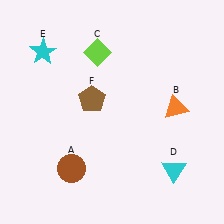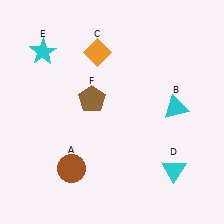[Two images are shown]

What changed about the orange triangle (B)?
In Image 1, B is orange. In Image 2, it changed to cyan.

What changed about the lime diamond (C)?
In Image 1, C is lime. In Image 2, it changed to orange.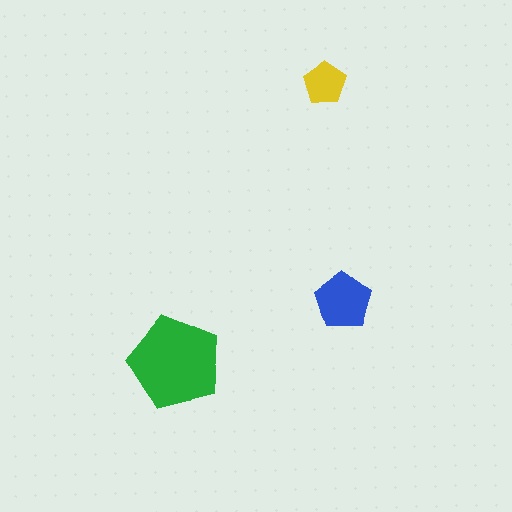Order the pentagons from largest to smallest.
the green one, the blue one, the yellow one.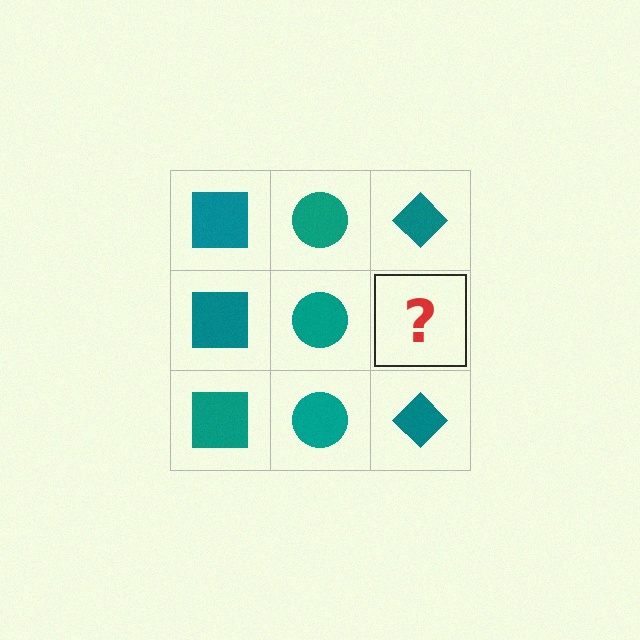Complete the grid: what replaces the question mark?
The question mark should be replaced with a teal diamond.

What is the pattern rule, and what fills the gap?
The rule is that each column has a consistent shape. The gap should be filled with a teal diamond.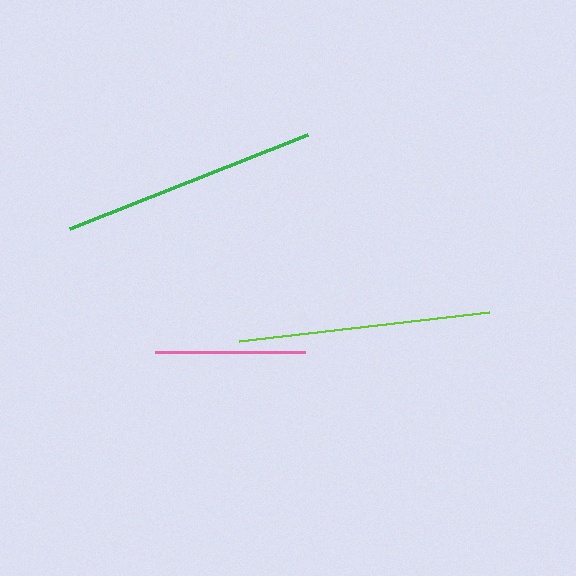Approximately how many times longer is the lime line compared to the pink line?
The lime line is approximately 1.7 times the length of the pink line.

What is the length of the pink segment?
The pink segment is approximately 150 pixels long.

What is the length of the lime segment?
The lime segment is approximately 252 pixels long.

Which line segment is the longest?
The green line is the longest at approximately 256 pixels.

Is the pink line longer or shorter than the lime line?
The lime line is longer than the pink line.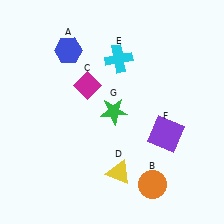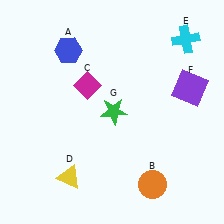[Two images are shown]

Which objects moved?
The objects that moved are: the yellow triangle (D), the cyan cross (E), the purple square (F).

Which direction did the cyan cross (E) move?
The cyan cross (E) moved right.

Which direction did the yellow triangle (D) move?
The yellow triangle (D) moved left.